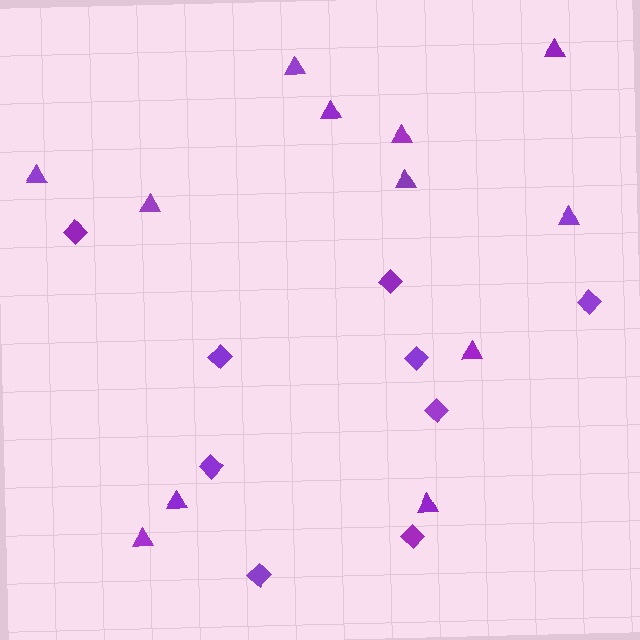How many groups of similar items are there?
There are 2 groups: one group of triangles (12) and one group of diamonds (9).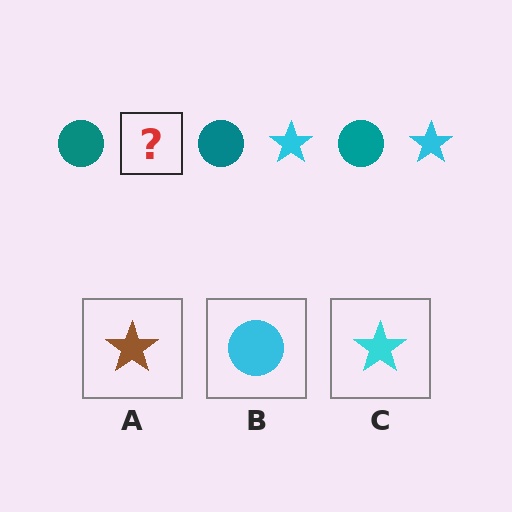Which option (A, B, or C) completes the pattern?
C.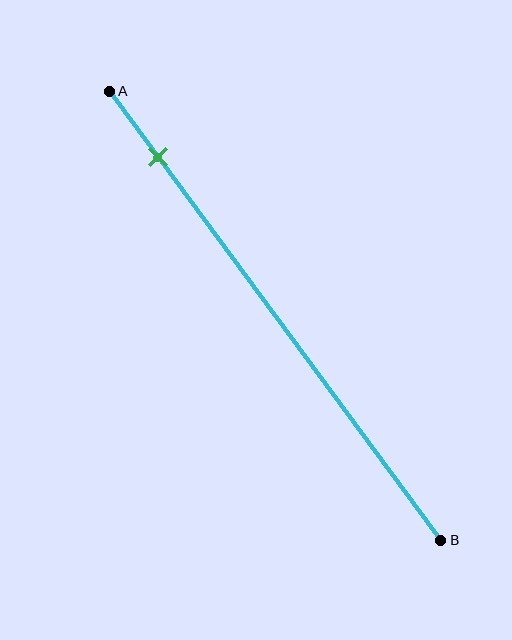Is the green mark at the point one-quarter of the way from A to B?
No, the mark is at about 15% from A, not at the 25% one-quarter point.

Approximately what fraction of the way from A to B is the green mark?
The green mark is approximately 15% of the way from A to B.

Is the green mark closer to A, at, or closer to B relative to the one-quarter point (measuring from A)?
The green mark is closer to point A than the one-quarter point of segment AB.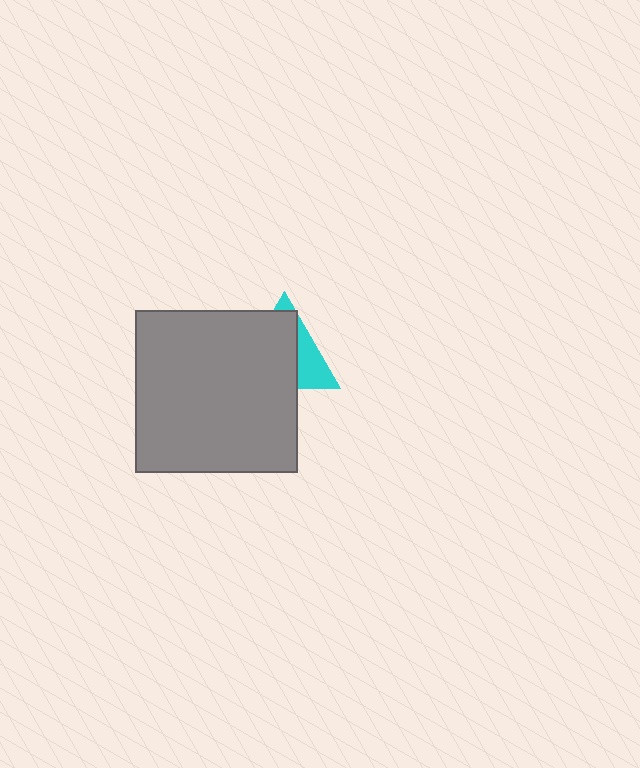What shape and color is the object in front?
The object in front is a gray square.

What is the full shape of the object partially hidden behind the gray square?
The partially hidden object is a cyan triangle.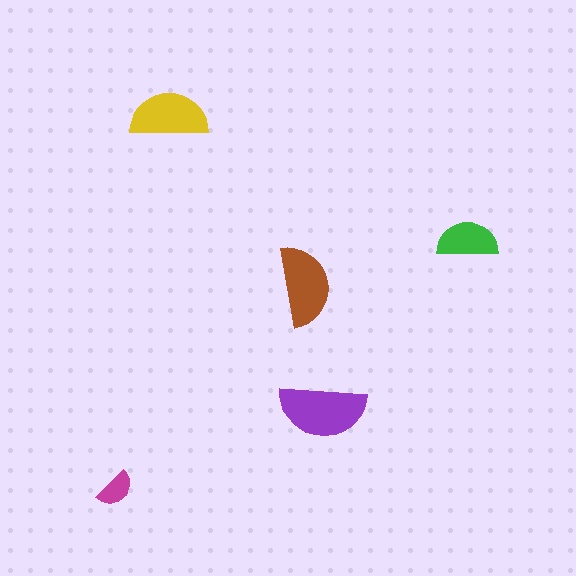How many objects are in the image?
There are 5 objects in the image.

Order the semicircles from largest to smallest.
the purple one, the brown one, the yellow one, the green one, the magenta one.